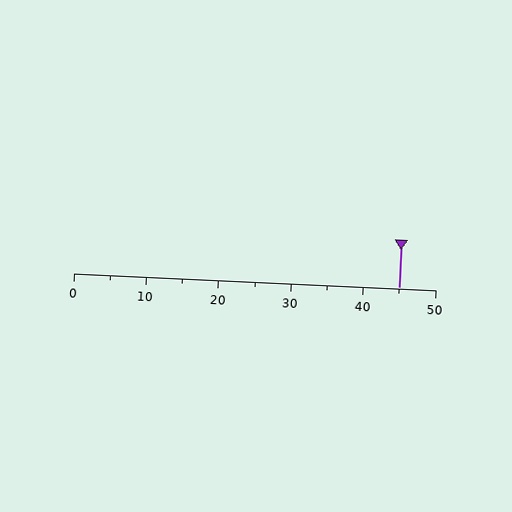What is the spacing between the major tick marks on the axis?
The major ticks are spaced 10 apart.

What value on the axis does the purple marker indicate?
The marker indicates approximately 45.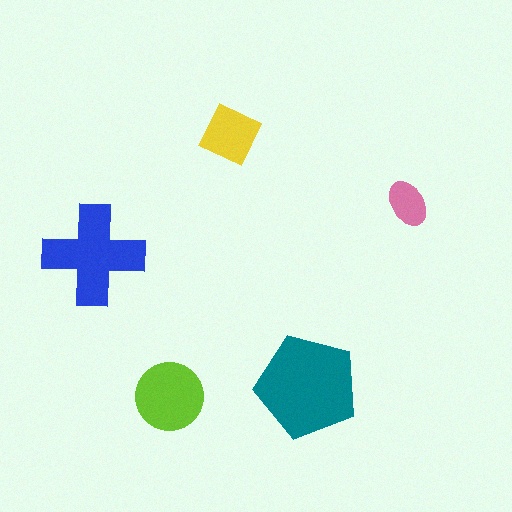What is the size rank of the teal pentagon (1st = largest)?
1st.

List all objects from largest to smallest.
The teal pentagon, the blue cross, the lime circle, the yellow diamond, the pink ellipse.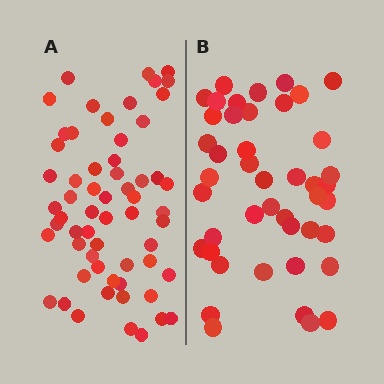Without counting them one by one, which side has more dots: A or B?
Region A (the left region) has more dots.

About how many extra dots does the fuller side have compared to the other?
Region A has approximately 15 more dots than region B.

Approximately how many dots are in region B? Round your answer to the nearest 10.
About 40 dots. (The exact count is 44, which rounds to 40.)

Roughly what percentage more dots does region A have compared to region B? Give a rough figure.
About 35% more.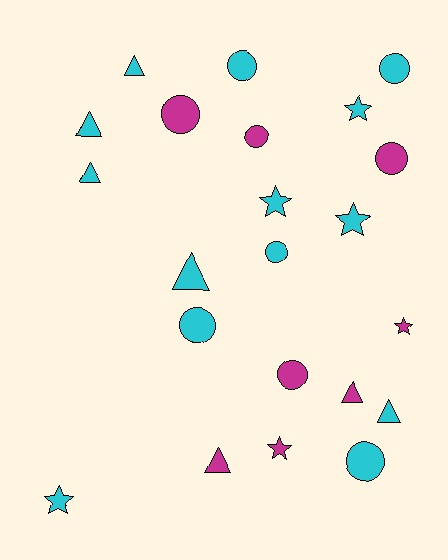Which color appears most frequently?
Cyan, with 14 objects.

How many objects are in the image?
There are 22 objects.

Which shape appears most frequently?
Circle, with 9 objects.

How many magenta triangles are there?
There are 2 magenta triangles.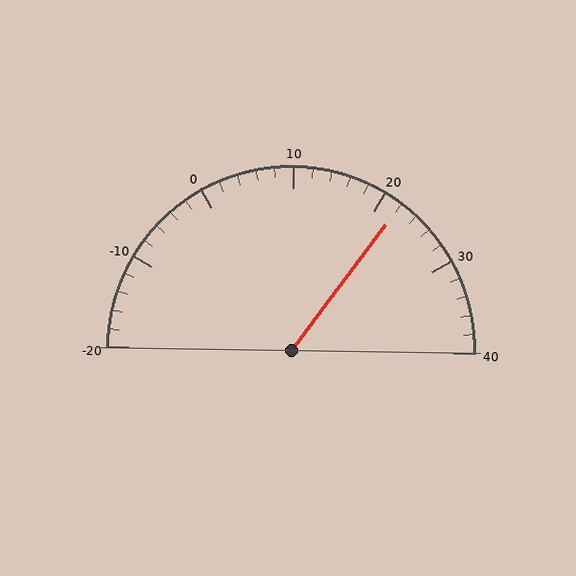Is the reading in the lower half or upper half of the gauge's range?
The reading is in the upper half of the range (-20 to 40).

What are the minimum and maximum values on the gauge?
The gauge ranges from -20 to 40.